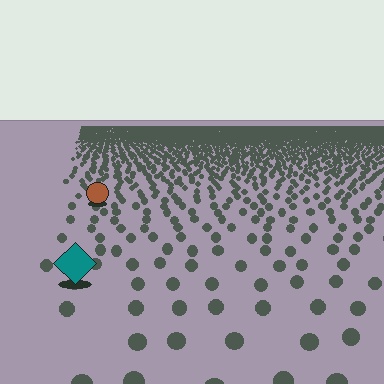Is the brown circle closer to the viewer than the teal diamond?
No. The teal diamond is closer — you can tell from the texture gradient: the ground texture is coarser near it.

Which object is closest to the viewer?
The teal diamond is closest. The texture marks near it are larger and more spread out.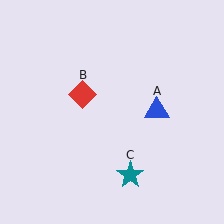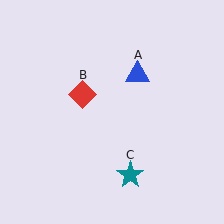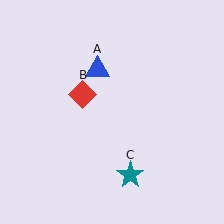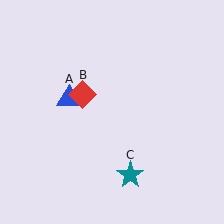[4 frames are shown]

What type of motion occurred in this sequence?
The blue triangle (object A) rotated counterclockwise around the center of the scene.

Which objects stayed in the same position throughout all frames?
Red diamond (object B) and teal star (object C) remained stationary.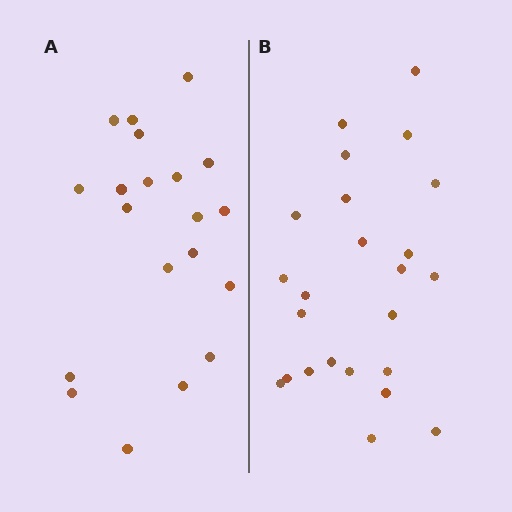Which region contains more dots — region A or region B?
Region B (the right region) has more dots.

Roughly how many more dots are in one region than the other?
Region B has about 4 more dots than region A.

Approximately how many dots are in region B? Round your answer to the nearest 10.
About 20 dots. (The exact count is 24, which rounds to 20.)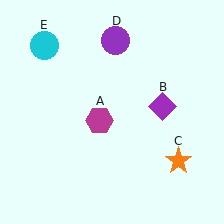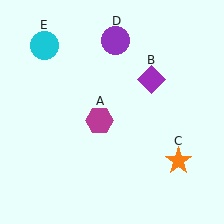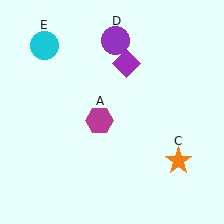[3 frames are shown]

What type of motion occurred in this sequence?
The purple diamond (object B) rotated counterclockwise around the center of the scene.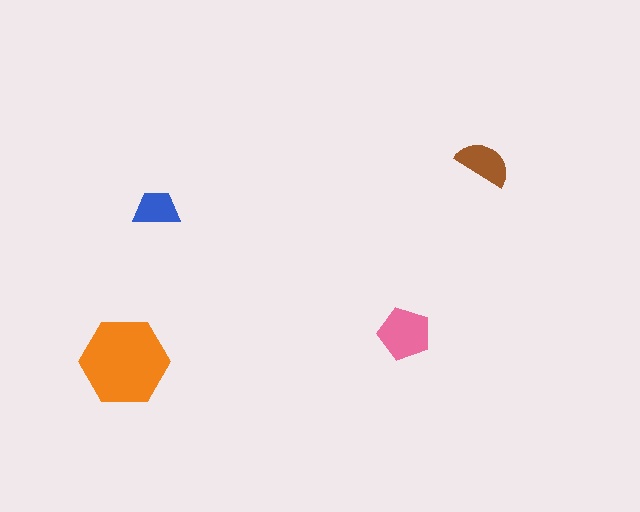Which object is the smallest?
The blue trapezoid.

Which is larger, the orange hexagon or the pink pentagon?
The orange hexagon.